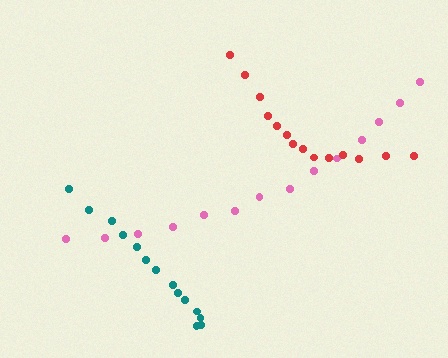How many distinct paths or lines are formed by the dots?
There are 3 distinct paths.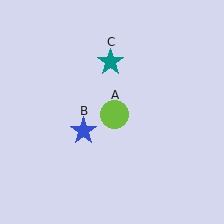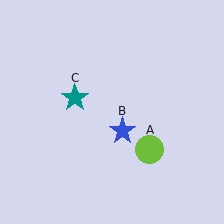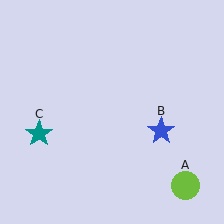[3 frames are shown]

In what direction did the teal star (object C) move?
The teal star (object C) moved down and to the left.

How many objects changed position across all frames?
3 objects changed position: lime circle (object A), blue star (object B), teal star (object C).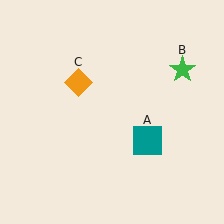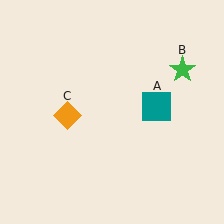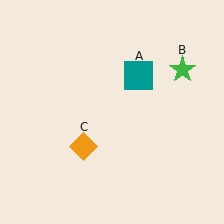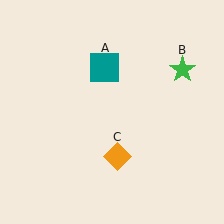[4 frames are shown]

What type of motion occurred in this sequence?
The teal square (object A), orange diamond (object C) rotated counterclockwise around the center of the scene.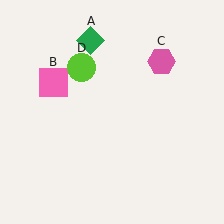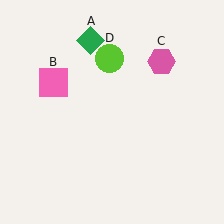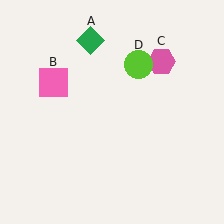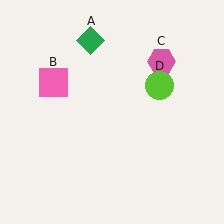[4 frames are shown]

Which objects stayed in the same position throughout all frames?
Green diamond (object A) and pink square (object B) and pink hexagon (object C) remained stationary.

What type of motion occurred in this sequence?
The lime circle (object D) rotated clockwise around the center of the scene.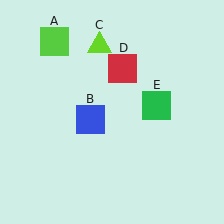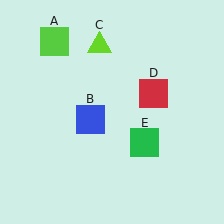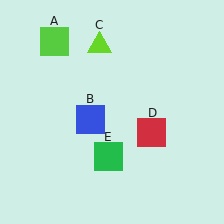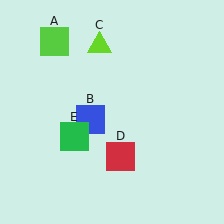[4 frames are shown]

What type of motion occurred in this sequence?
The red square (object D), green square (object E) rotated clockwise around the center of the scene.